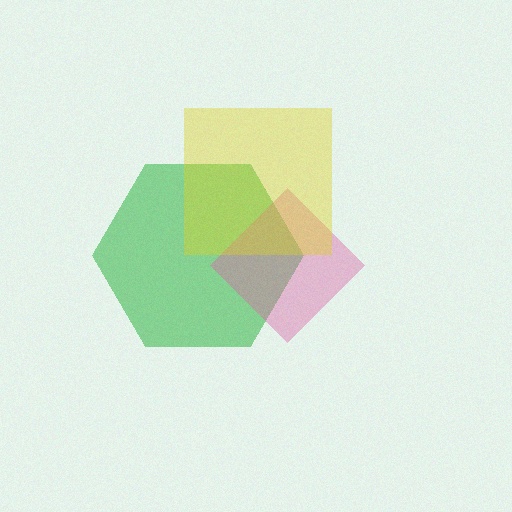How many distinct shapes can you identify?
There are 3 distinct shapes: a green hexagon, a pink diamond, a yellow square.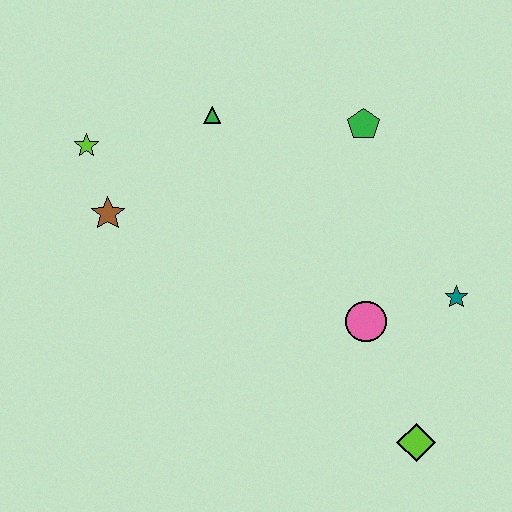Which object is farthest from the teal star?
The lime star is farthest from the teal star.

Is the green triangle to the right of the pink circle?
No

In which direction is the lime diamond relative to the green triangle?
The lime diamond is below the green triangle.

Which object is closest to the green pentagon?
The green triangle is closest to the green pentagon.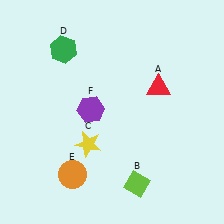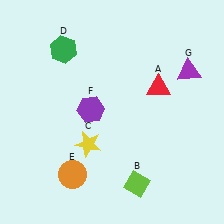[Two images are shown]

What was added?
A purple triangle (G) was added in Image 2.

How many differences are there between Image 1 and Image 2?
There is 1 difference between the two images.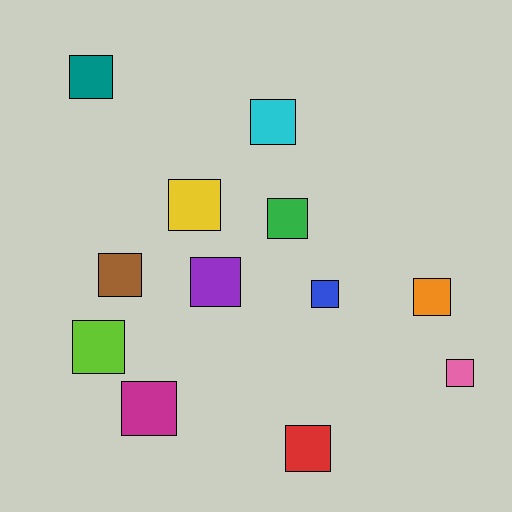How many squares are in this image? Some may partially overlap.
There are 12 squares.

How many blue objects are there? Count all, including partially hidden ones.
There is 1 blue object.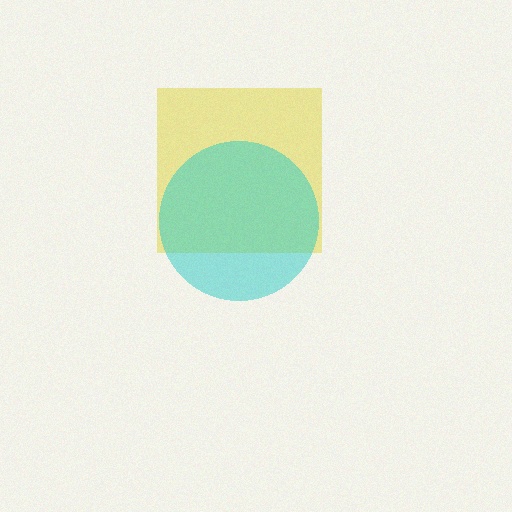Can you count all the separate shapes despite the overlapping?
Yes, there are 2 separate shapes.